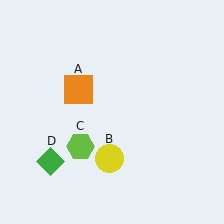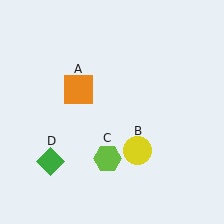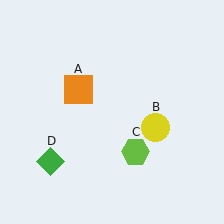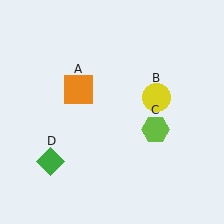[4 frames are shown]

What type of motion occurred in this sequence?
The yellow circle (object B), lime hexagon (object C) rotated counterclockwise around the center of the scene.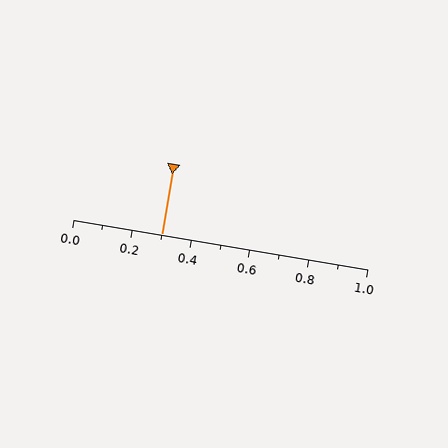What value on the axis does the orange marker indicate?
The marker indicates approximately 0.3.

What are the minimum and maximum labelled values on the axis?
The axis runs from 0.0 to 1.0.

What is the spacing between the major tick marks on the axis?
The major ticks are spaced 0.2 apart.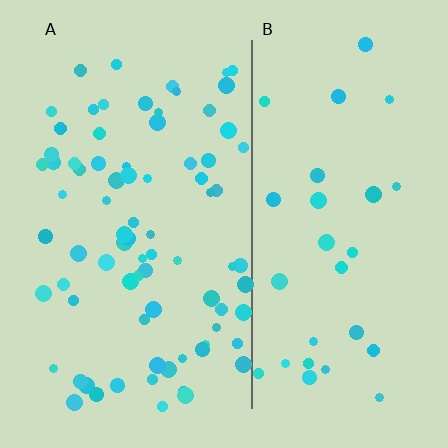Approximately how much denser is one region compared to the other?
Approximately 2.6× — region A over region B.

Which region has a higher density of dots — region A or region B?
A (the left).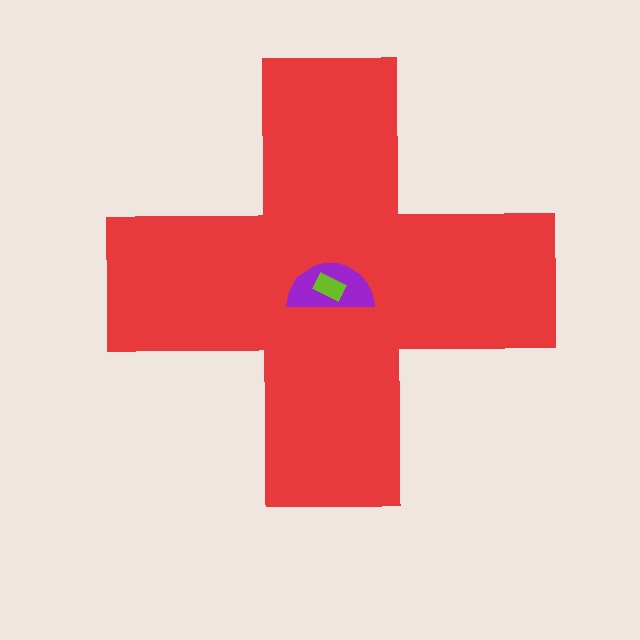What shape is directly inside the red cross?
The purple semicircle.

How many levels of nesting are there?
3.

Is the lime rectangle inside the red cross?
Yes.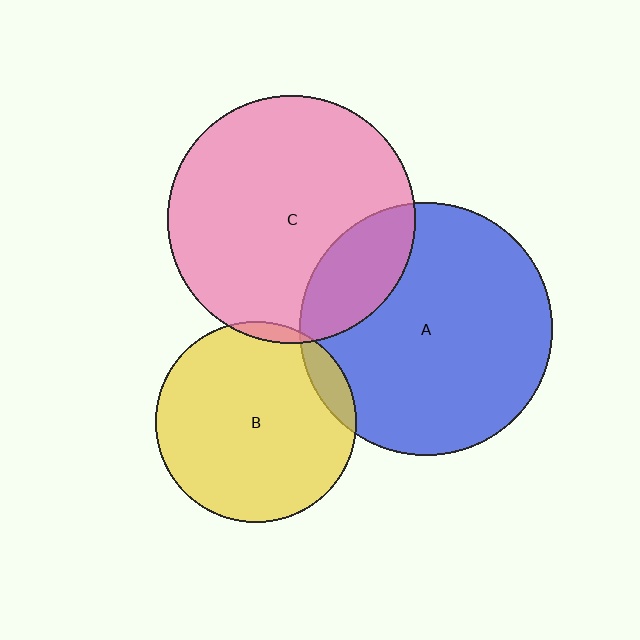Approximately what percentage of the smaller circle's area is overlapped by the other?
Approximately 5%.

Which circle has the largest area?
Circle A (blue).